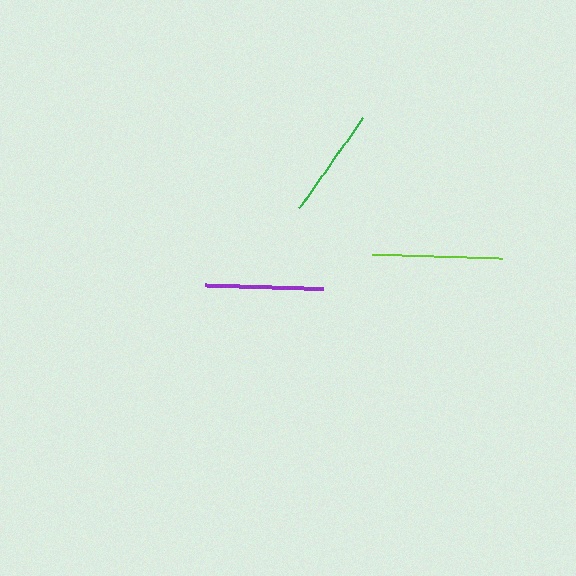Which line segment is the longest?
The lime line is the longest at approximately 130 pixels.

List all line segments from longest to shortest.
From longest to shortest: lime, purple, green.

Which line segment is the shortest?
The green line is the shortest at approximately 111 pixels.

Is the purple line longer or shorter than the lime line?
The lime line is longer than the purple line.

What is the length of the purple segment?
The purple segment is approximately 118 pixels long.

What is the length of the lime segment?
The lime segment is approximately 130 pixels long.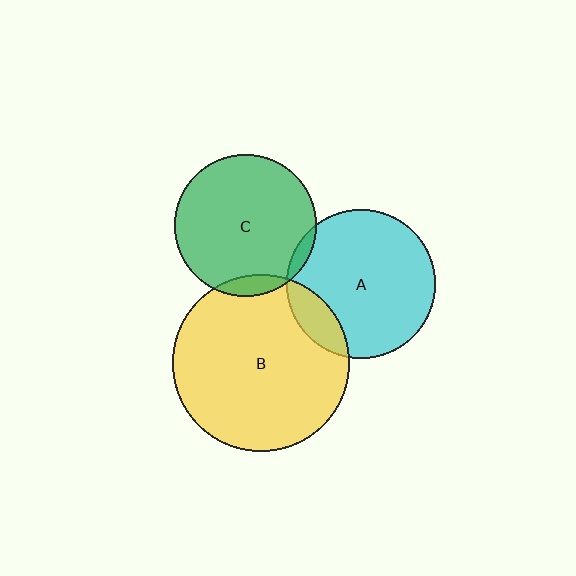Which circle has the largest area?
Circle B (yellow).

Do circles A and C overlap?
Yes.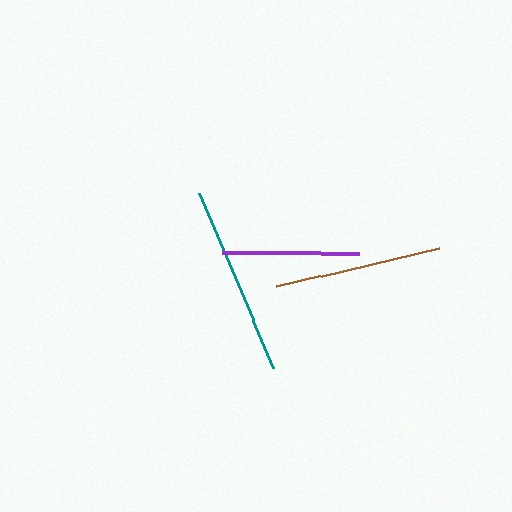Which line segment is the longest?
The teal line is the longest at approximately 190 pixels.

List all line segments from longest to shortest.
From longest to shortest: teal, brown, purple.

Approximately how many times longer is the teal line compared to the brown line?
The teal line is approximately 1.1 times the length of the brown line.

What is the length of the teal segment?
The teal segment is approximately 190 pixels long.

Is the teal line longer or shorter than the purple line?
The teal line is longer than the purple line.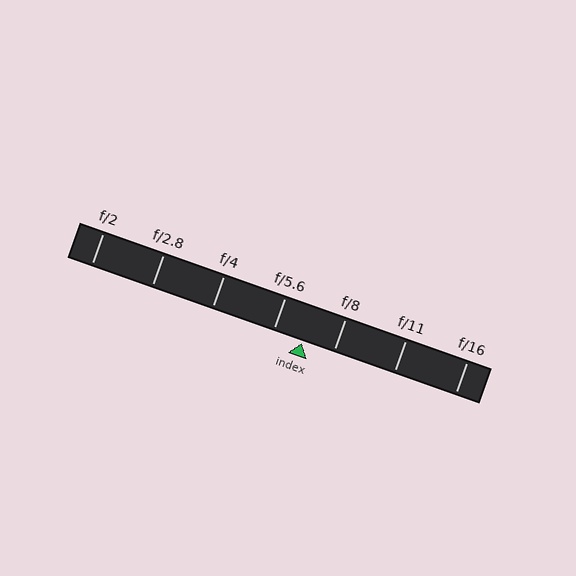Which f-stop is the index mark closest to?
The index mark is closest to f/5.6.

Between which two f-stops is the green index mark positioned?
The index mark is between f/5.6 and f/8.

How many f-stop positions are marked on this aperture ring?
There are 7 f-stop positions marked.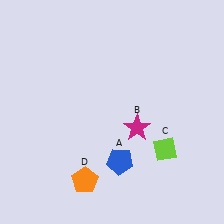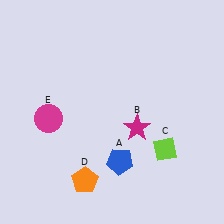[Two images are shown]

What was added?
A magenta circle (E) was added in Image 2.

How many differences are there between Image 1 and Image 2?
There is 1 difference between the two images.